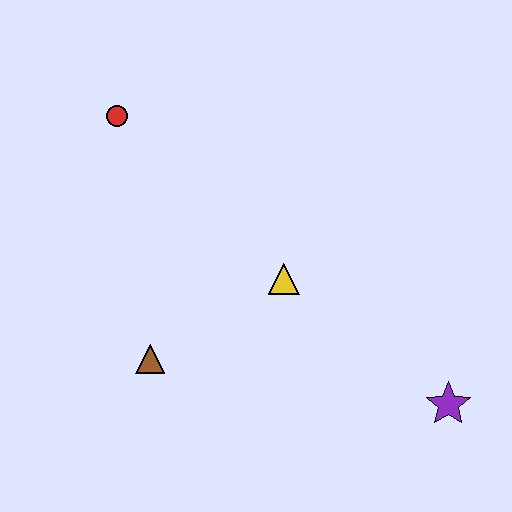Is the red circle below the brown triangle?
No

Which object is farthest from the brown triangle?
The purple star is farthest from the brown triangle.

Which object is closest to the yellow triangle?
The brown triangle is closest to the yellow triangle.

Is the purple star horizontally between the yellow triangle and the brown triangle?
No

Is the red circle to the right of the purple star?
No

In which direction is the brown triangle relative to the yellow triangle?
The brown triangle is to the left of the yellow triangle.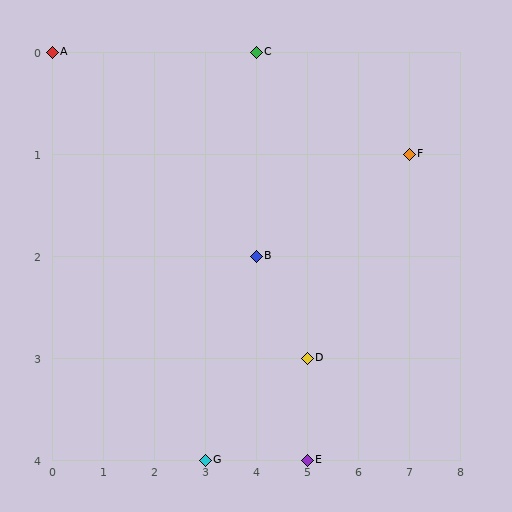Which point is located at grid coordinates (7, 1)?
Point F is at (7, 1).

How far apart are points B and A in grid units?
Points B and A are 4 columns and 2 rows apart (about 4.5 grid units diagonally).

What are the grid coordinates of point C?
Point C is at grid coordinates (4, 0).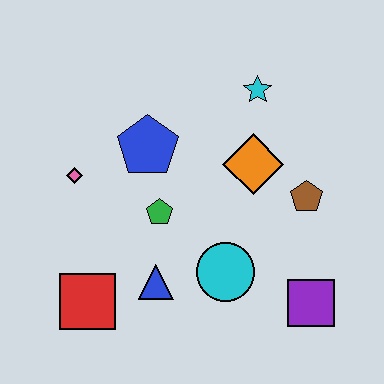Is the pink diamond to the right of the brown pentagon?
No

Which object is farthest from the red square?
The cyan star is farthest from the red square.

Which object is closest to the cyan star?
The orange diamond is closest to the cyan star.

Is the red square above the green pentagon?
No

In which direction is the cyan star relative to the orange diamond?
The cyan star is above the orange diamond.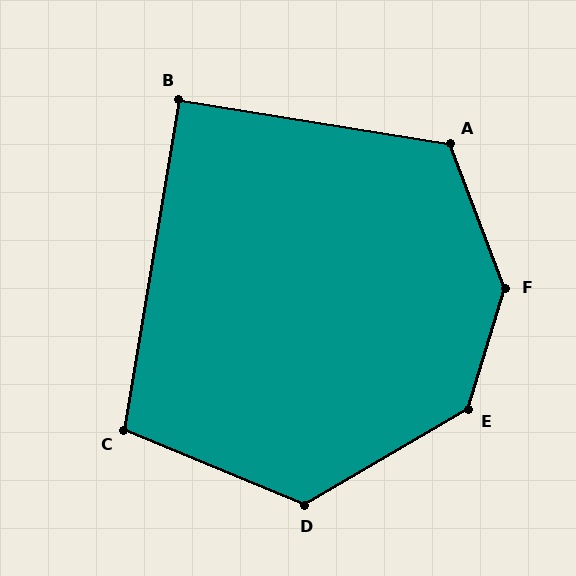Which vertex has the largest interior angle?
F, at approximately 142 degrees.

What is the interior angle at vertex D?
Approximately 127 degrees (obtuse).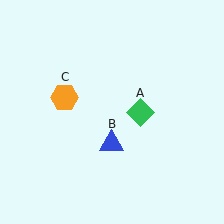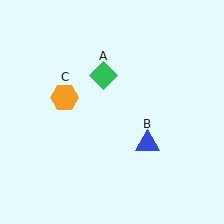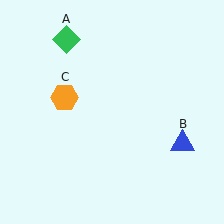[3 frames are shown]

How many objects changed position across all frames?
2 objects changed position: green diamond (object A), blue triangle (object B).